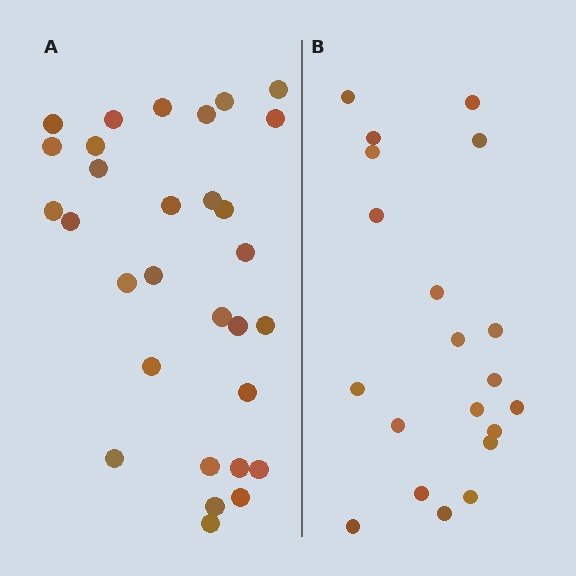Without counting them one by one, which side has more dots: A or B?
Region A (the left region) has more dots.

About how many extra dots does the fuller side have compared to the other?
Region A has roughly 10 or so more dots than region B.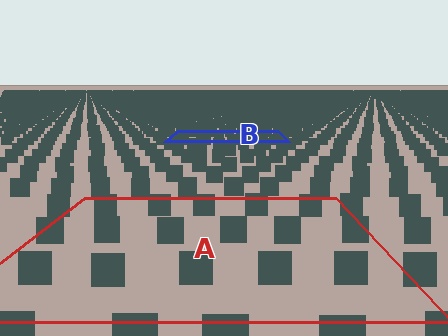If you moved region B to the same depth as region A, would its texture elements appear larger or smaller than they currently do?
They would appear larger. At a closer depth, the same texture elements are projected at a bigger on-screen size.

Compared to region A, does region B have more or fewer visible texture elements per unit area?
Region B has more texture elements per unit area — they are packed more densely because it is farther away.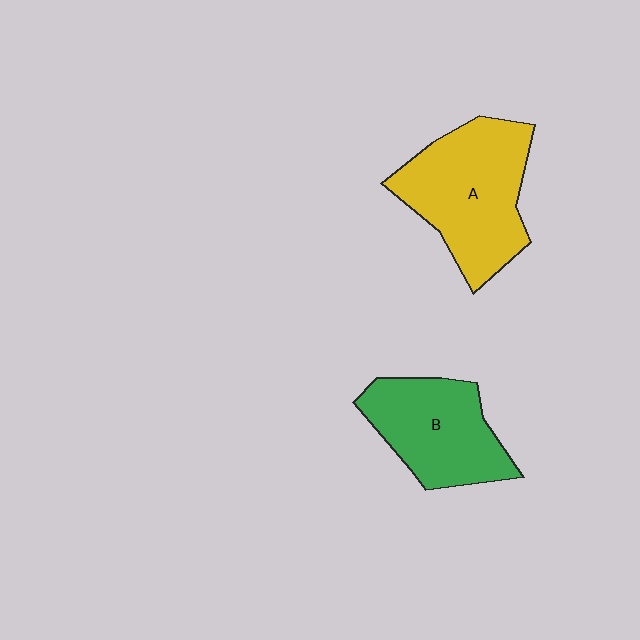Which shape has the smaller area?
Shape B (green).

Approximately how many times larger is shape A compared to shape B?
Approximately 1.3 times.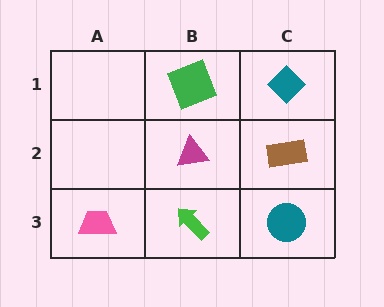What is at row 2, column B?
A magenta triangle.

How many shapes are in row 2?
2 shapes.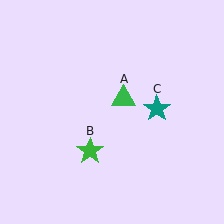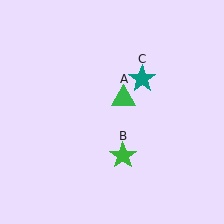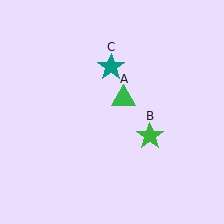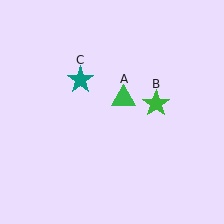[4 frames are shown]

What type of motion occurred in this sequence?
The green star (object B), teal star (object C) rotated counterclockwise around the center of the scene.